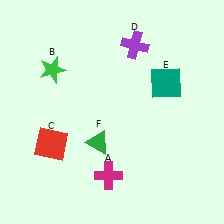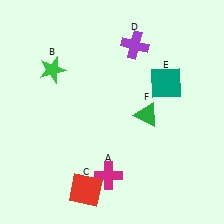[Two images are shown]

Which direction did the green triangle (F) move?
The green triangle (F) moved right.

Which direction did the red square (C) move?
The red square (C) moved down.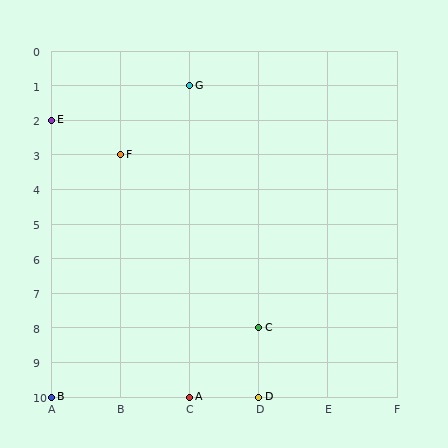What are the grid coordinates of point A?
Point A is at grid coordinates (C, 10).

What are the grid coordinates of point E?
Point E is at grid coordinates (A, 2).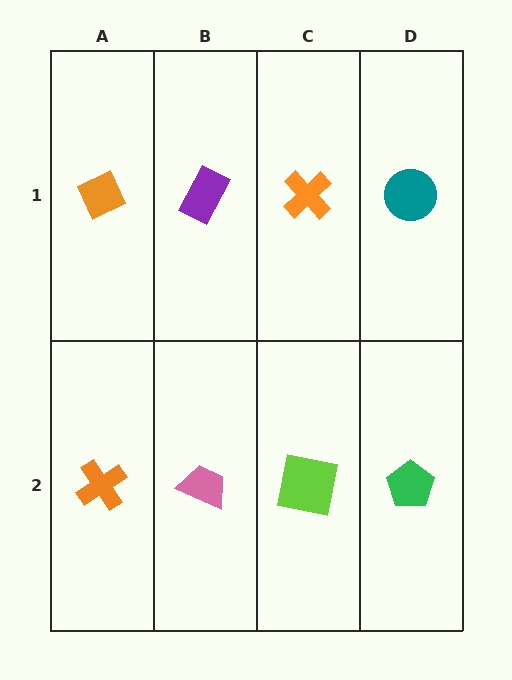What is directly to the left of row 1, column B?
An orange diamond.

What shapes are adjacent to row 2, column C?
An orange cross (row 1, column C), a pink trapezoid (row 2, column B), a green pentagon (row 2, column D).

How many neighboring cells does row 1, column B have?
3.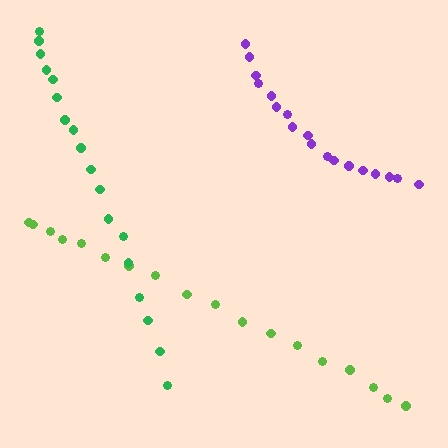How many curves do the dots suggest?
There are 3 distinct paths.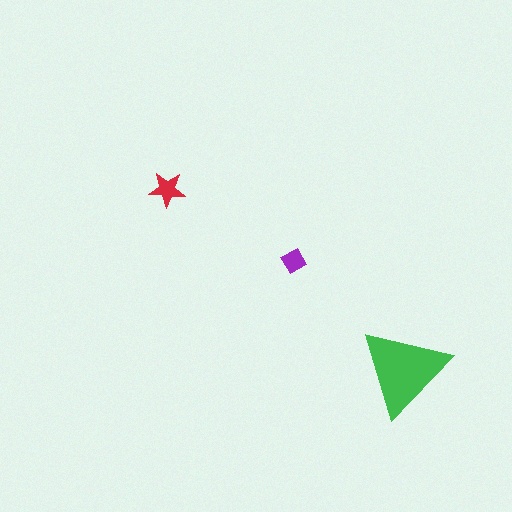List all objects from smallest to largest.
The purple diamond, the red star, the green triangle.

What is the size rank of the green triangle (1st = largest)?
1st.